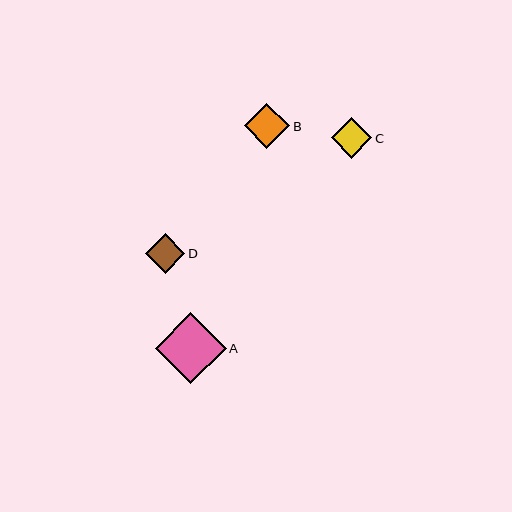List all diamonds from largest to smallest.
From largest to smallest: A, B, C, D.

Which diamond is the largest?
Diamond A is the largest with a size of approximately 71 pixels.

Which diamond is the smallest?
Diamond D is the smallest with a size of approximately 39 pixels.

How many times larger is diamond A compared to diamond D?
Diamond A is approximately 1.8 times the size of diamond D.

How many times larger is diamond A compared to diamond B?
Diamond A is approximately 1.6 times the size of diamond B.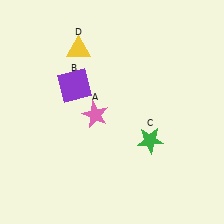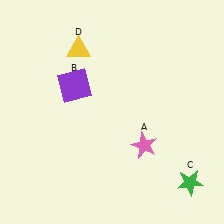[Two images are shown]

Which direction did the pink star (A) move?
The pink star (A) moved right.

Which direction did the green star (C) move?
The green star (C) moved down.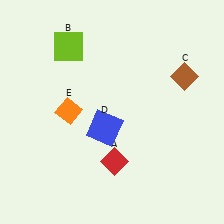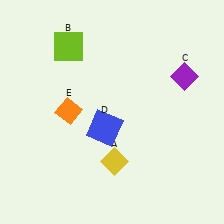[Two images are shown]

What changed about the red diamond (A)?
In Image 1, A is red. In Image 2, it changed to yellow.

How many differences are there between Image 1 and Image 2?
There are 2 differences between the two images.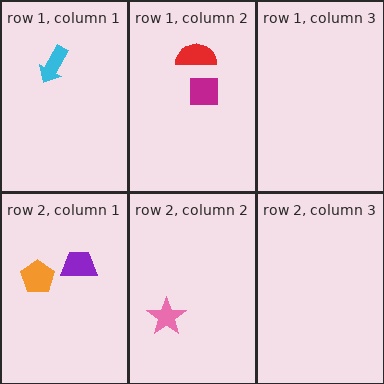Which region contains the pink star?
The row 2, column 2 region.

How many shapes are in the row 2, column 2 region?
1.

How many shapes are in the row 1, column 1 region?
1.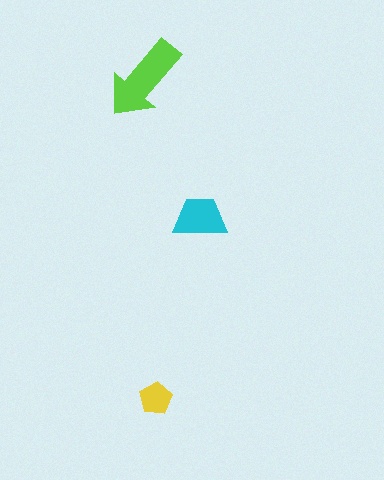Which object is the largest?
The lime arrow.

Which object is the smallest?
The yellow pentagon.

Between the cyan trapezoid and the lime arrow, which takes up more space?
The lime arrow.